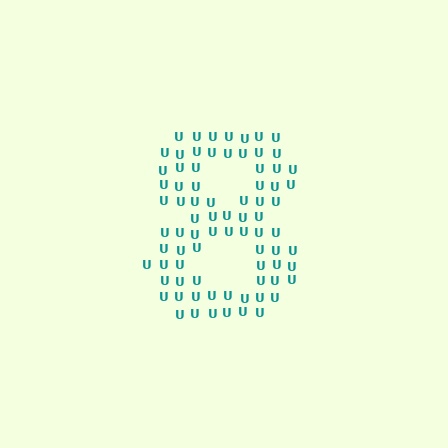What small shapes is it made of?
It is made of small letter U's.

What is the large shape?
The large shape is the digit 8.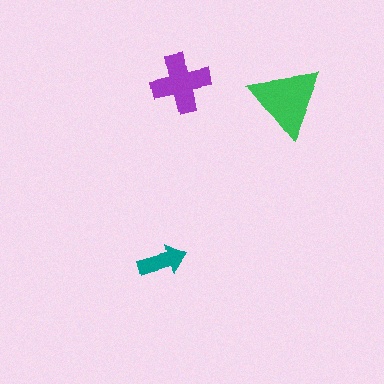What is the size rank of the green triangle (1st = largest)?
1st.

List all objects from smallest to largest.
The teal arrow, the purple cross, the green triangle.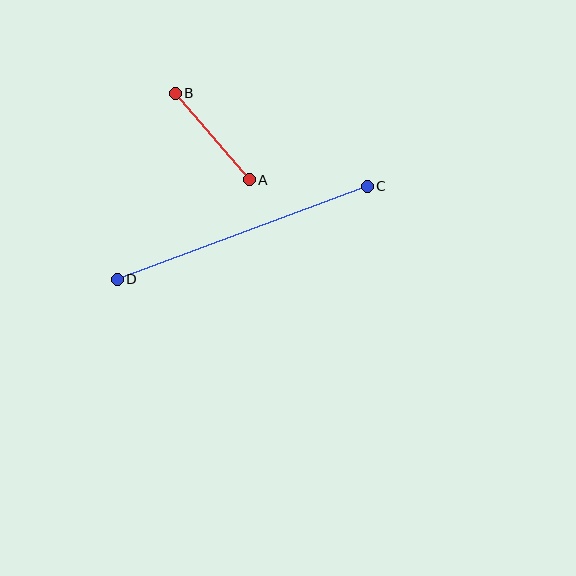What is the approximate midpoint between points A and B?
The midpoint is at approximately (212, 136) pixels.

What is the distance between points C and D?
The distance is approximately 267 pixels.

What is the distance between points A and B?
The distance is approximately 114 pixels.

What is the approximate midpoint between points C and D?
The midpoint is at approximately (242, 233) pixels.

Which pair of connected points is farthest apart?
Points C and D are farthest apart.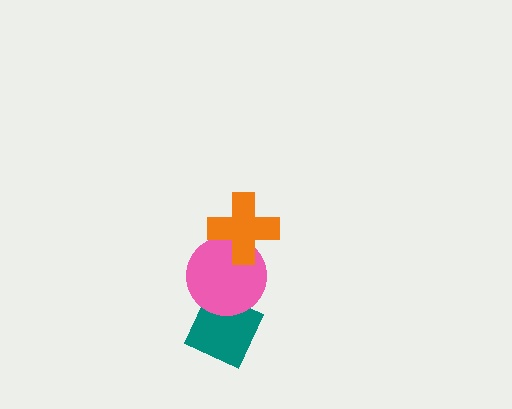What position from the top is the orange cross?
The orange cross is 1st from the top.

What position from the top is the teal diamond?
The teal diamond is 3rd from the top.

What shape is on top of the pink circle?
The orange cross is on top of the pink circle.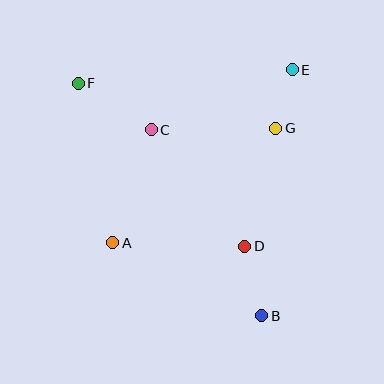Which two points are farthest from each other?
Points B and F are farthest from each other.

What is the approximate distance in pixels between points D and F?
The distance between D and F is approximately 233 pixels.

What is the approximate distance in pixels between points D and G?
The distance between D and G is approximately 122 pixels.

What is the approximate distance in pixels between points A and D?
The distance between A and D is approximately 132 pixels.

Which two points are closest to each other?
Points E and G are closest to each other.